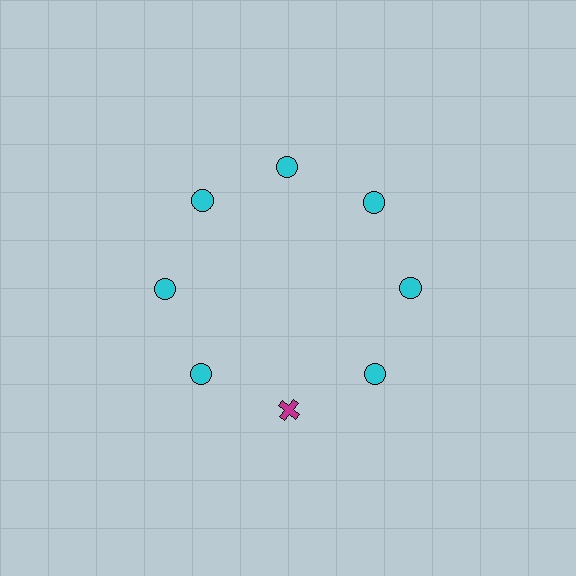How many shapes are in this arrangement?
There are 8 shapes arranged in a ring pattern.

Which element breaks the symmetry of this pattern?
The magenta cross at roughly the 6 o'clock position breaks the symmetry. All other shapes are cyan circles.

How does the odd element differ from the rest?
It differs in both color (magenta instead of cyan) and shape (cross instead of circle).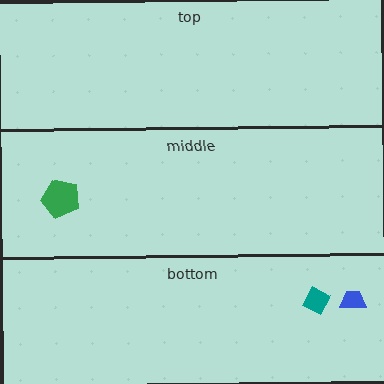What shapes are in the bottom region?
The blue trapezoid, the teal diamond.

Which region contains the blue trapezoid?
The bottom region.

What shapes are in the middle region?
The green pentagon.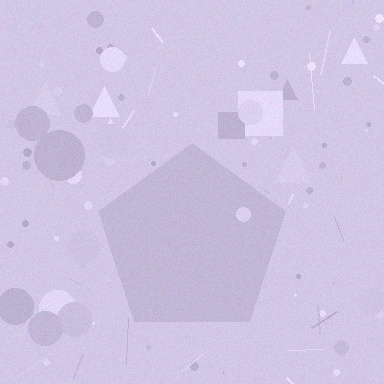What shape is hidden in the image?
A pentagon is hidden in the image.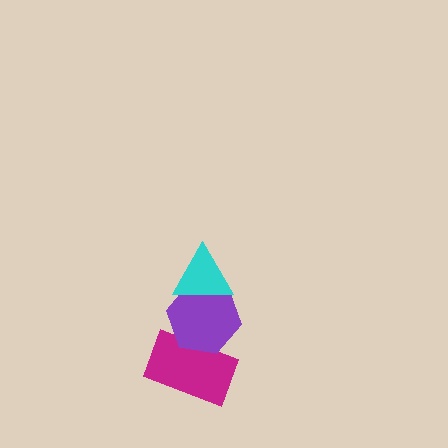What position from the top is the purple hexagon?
The purple hexagon is 2nd from the top.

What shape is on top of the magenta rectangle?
The purple hexagon is on top of the magenta rectangle.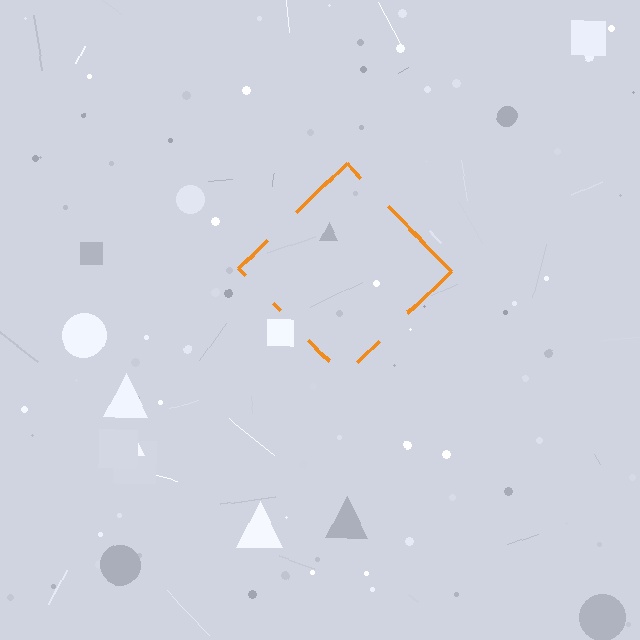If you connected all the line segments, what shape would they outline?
They would outline a diamond.